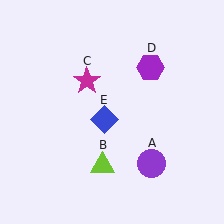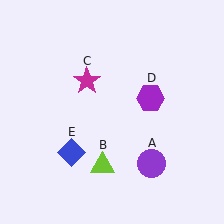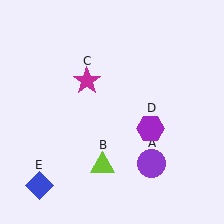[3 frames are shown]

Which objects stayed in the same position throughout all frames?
Purple circle (object A) and lime triangle (object B) and magenta star (object C) remained stationary.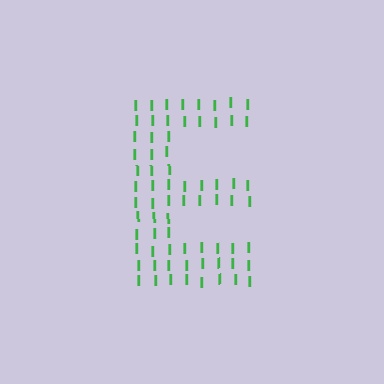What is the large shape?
The large shape is the letter E.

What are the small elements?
The small elements are letter I's.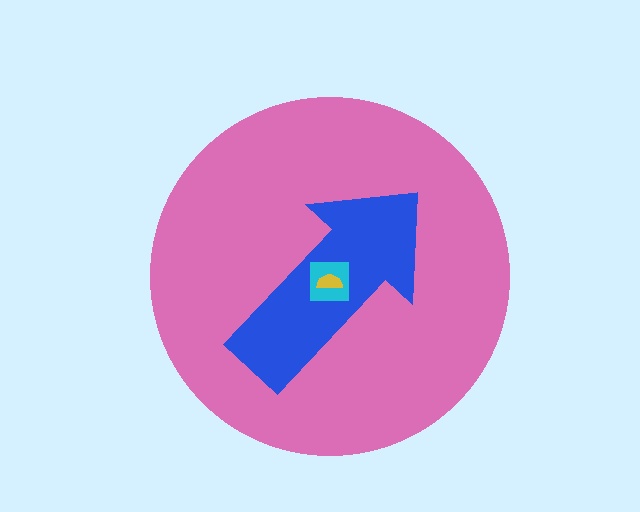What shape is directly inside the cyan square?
The yellow semicircle.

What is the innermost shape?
The yellow semicircle.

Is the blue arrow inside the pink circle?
Yes.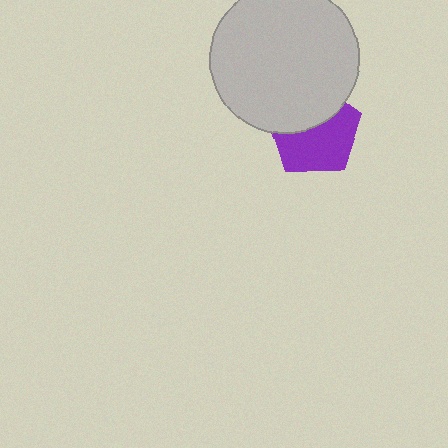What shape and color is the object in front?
The object in front is a light gray circle.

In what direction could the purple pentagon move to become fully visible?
The purple pentagon could move down. That would shift it out from behind the light gray circle entirely.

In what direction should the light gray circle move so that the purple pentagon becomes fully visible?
The light gray circle should move up. That is the shortest direction to clear the overlap and leave the purple pentagon fully visible.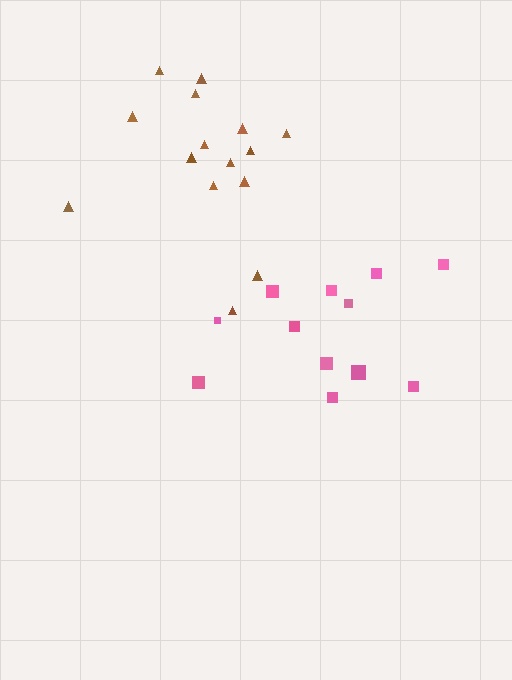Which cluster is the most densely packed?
Brown.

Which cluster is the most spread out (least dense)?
Pink.